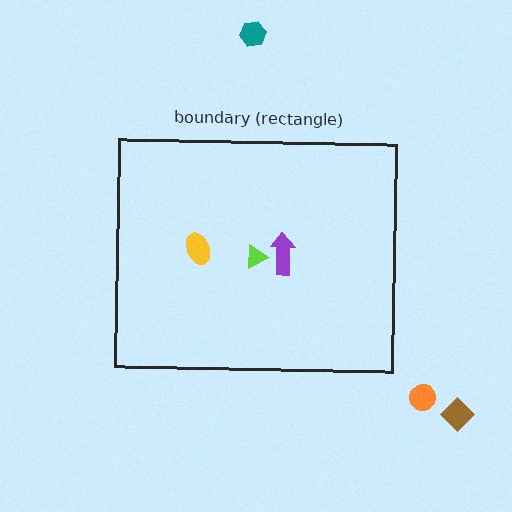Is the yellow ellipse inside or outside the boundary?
Inside.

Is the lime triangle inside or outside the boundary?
Inside.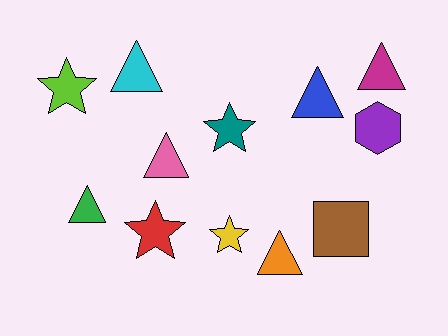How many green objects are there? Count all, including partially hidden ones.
There is 1 green object.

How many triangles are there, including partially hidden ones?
There are 6 triangles.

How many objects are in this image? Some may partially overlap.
There are 12 objects.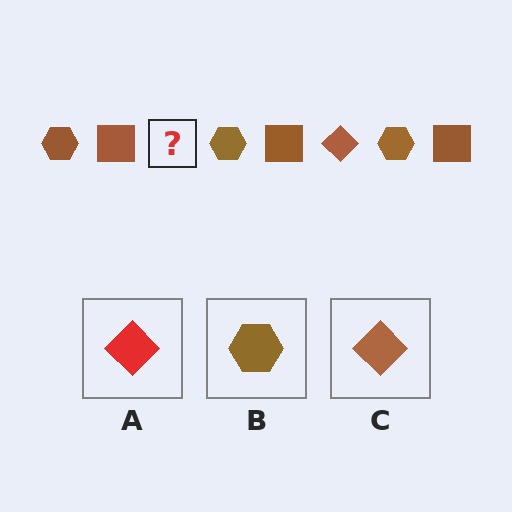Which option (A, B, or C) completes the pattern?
C.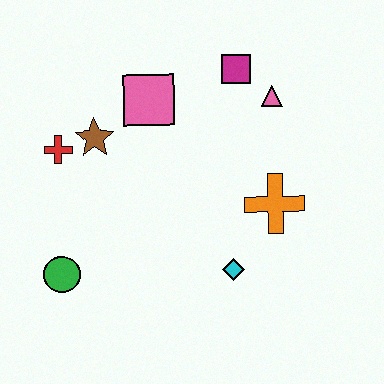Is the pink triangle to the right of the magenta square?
Yes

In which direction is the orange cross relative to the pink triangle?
The orange cross is below the pink triangle.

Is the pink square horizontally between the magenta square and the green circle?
Yes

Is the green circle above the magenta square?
No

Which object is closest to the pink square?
The brown star is closest to the pink square.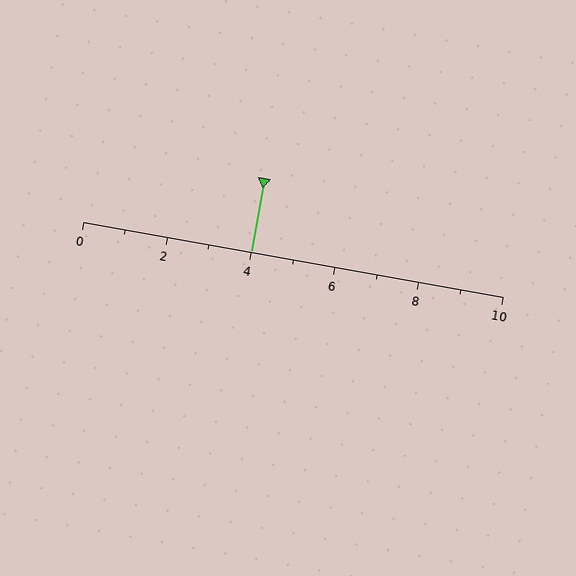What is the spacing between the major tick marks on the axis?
The major ticks are spaced 2 apart.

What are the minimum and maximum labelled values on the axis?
The axis runs from 0 to 10.